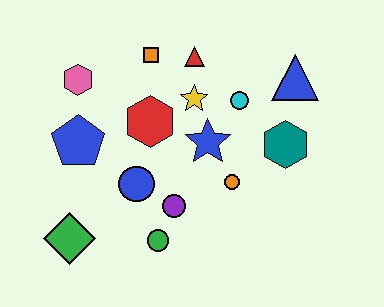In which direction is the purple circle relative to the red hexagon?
The purple circle is below the red hexagon.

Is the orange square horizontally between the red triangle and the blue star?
No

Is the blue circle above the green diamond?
Yes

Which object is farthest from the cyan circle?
The green diamond is farthest from the cyan circle.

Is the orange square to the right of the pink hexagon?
Yes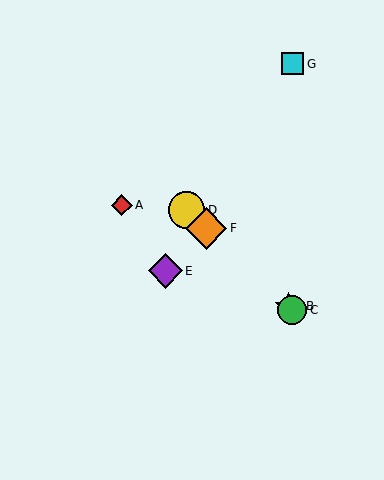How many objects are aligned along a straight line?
4 objects (B, C, D, F) are aligned along a straight line.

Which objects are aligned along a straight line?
Objects B, C, D, F are aligned along a straight line.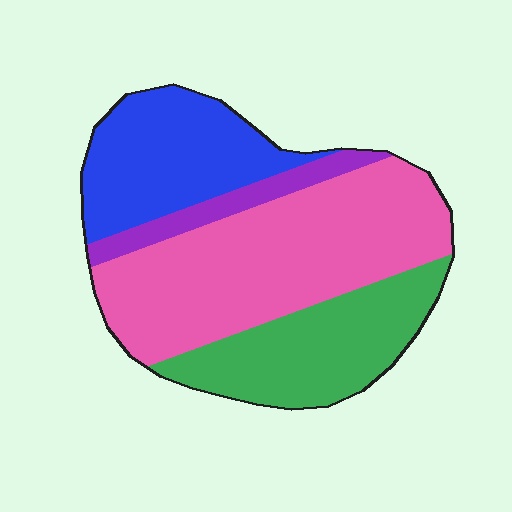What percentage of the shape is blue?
Blue takes up between a sixth and a third of the shape.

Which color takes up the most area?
Pink, at roughly 45%.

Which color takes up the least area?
Purple, at roughly 10%.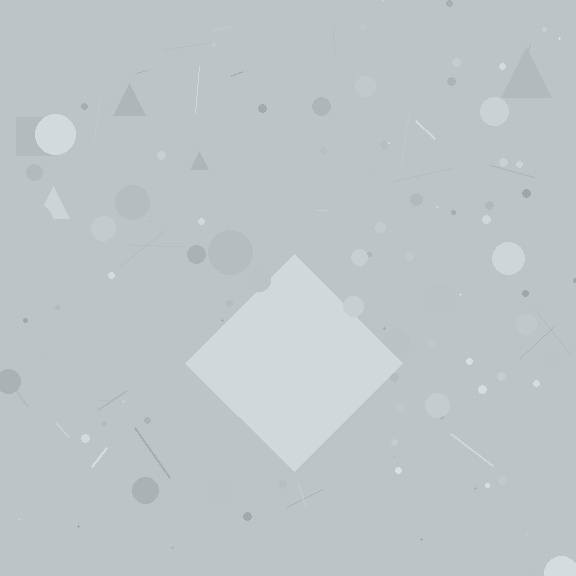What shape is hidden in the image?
A diamond is hidden in the image.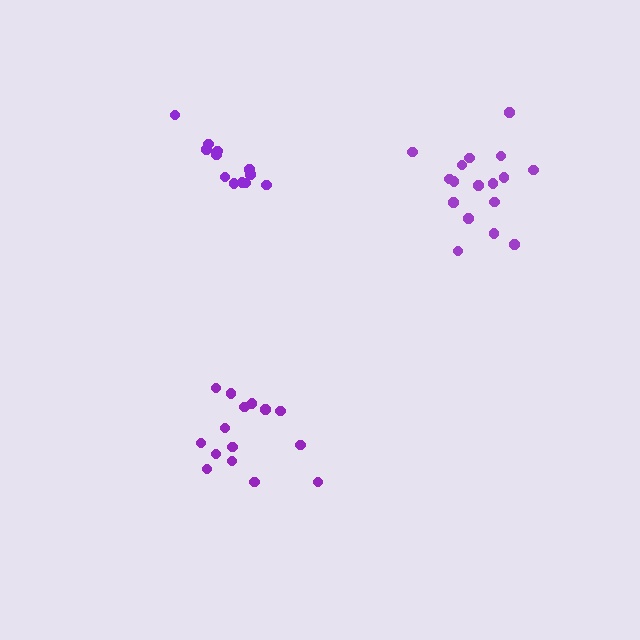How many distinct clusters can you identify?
There are 3 distinct clusters.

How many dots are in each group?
Group 1: 12 dots, Group 2: 17 dots, Group 3: 15 dots (44 total).